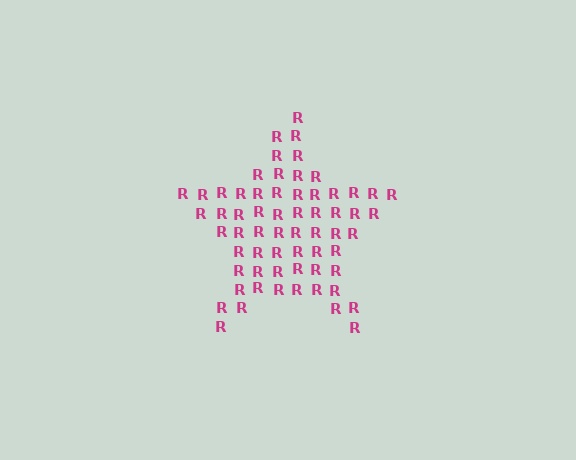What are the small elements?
The small elements are letter R's.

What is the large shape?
The large shape is a star.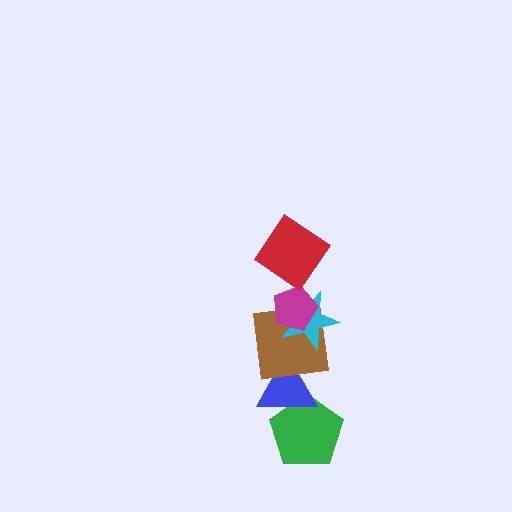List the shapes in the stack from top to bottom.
From top to bottom: the red diamond, the magenta pentagon, the cyan star, the brown square, the blue triangle, the green pentagon.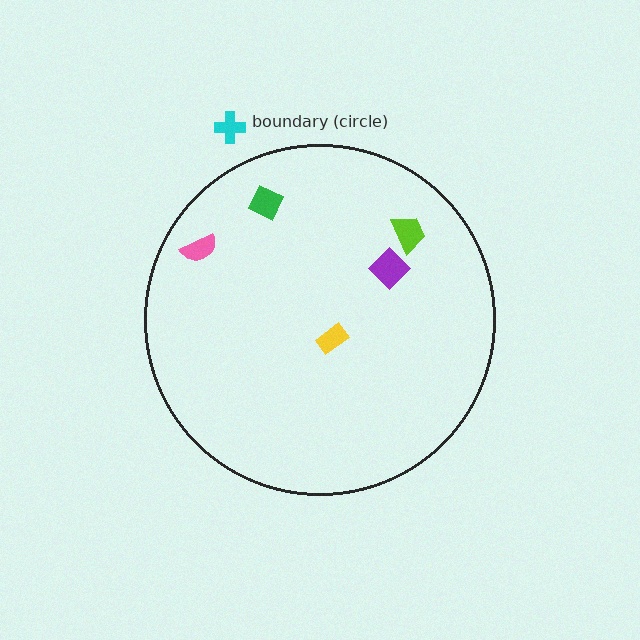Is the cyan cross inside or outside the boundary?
Outside.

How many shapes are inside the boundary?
5 inside, 1 outside.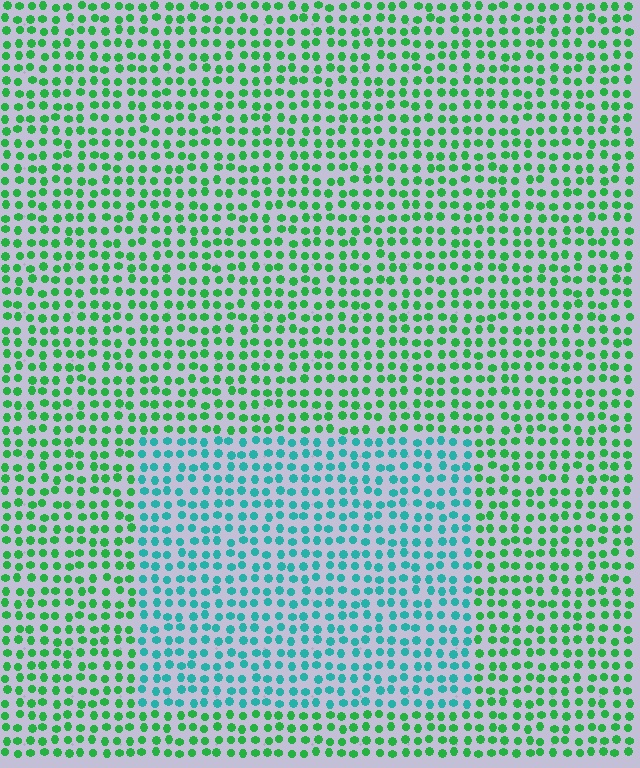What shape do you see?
I see a rectangle.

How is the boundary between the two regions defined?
The boundary is defined purely by a slight shift in hue (about 44 degrees). Spacing, size, and orientation are identical on both sides.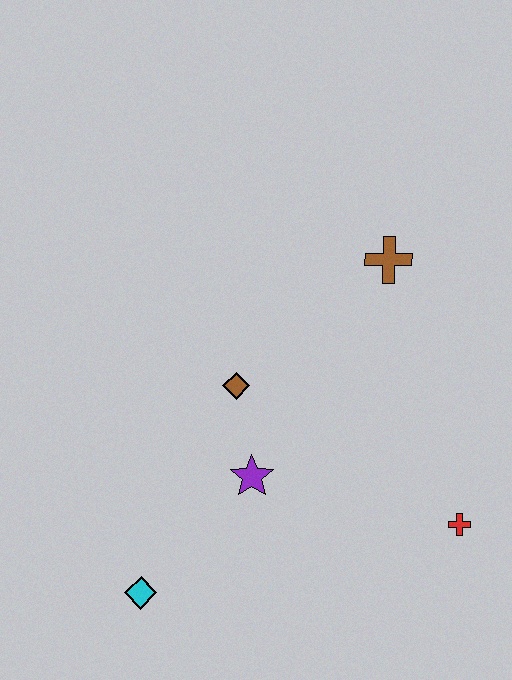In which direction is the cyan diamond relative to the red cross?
The cyan diamond is to the left of the red cross.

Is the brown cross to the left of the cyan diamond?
No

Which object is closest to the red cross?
The purple star is closest to the red cross.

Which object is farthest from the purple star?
The brown cross is farthest from the purple star.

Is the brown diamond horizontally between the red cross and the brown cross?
No